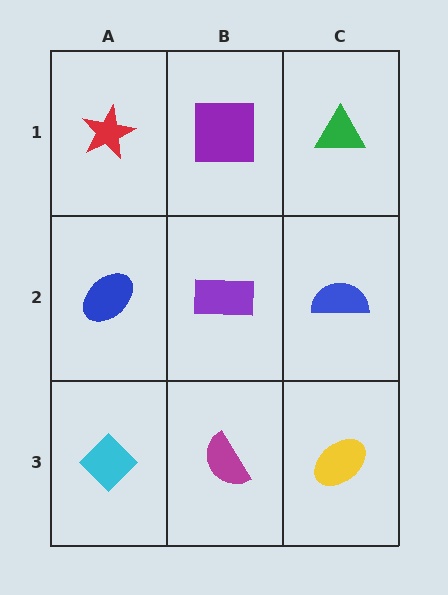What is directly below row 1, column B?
A purple rectangle.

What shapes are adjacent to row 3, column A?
A blue ellipse (row 2, column A), a magenta semicircle (row 3, column B).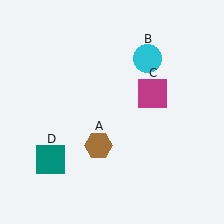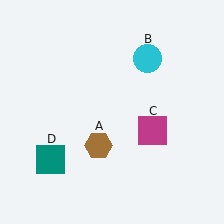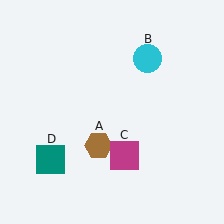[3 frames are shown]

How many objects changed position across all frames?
1 object changed position: magenta square (object C).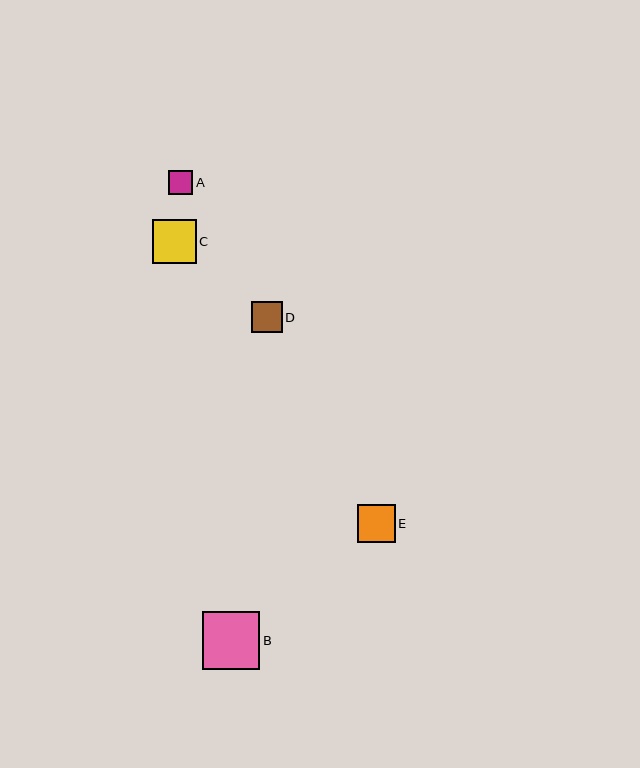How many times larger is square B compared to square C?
Square B is approximately 1.3 times the size of square C.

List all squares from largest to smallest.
From largest to smallest: B, C, E, D, A.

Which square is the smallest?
Square A is the smallest with a size of approximately 24 pixels.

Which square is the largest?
Square B is the largest with a size of approximately 57 pixels.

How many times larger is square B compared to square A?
Square B is approximately 2.4 times the size of square A.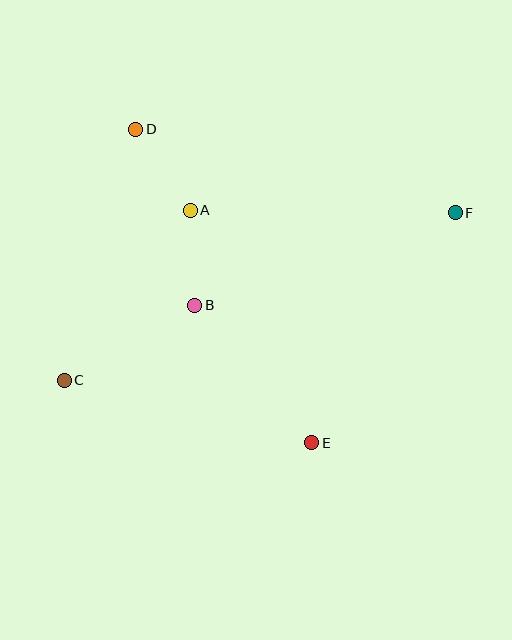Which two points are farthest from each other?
Points C and F are farthest from each other.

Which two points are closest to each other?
Points A and B are closest to each other.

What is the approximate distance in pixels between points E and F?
The distance between E and F is approximately 271 pixels.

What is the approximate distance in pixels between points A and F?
The distance between A and F is approximately 265 pixels.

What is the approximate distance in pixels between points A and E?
The distance between A and E is approximately 262 pixels.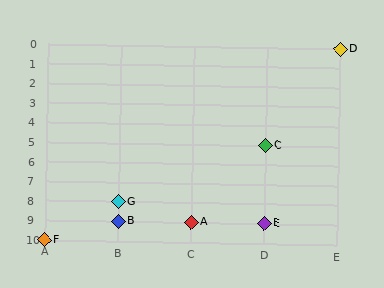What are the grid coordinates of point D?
Point D is at grid coordinates (E, 0).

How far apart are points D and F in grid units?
Points D and F are 4 columns and 10 rows apart (about 10.8 grid units diagonally).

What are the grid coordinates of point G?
Point G is at grid coordinates (B, 8).